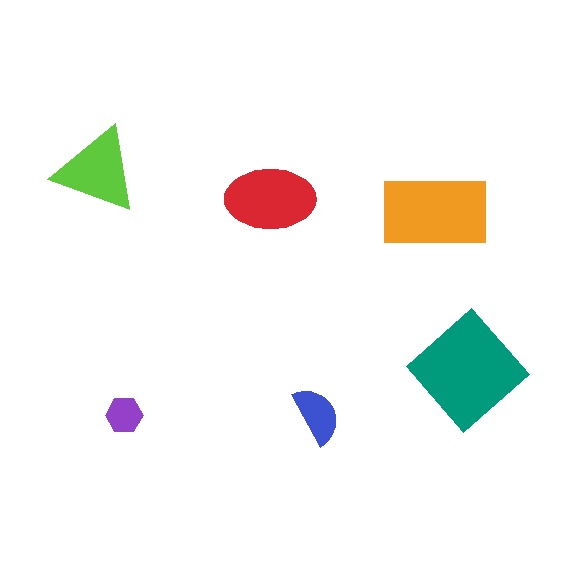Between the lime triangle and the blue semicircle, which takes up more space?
The lime triangle.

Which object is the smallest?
The purple hexagon.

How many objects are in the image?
There are 6 objects in the image.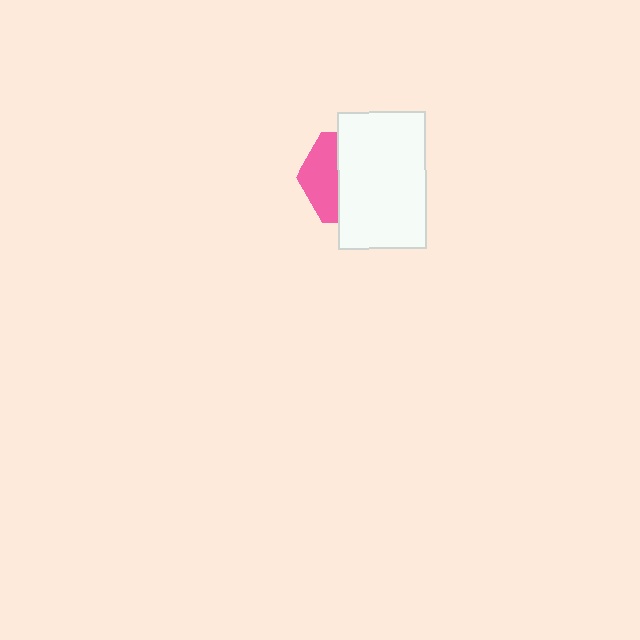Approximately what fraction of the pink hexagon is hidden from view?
Roughly 63% of the pink hexagon is hidden behind the white rectangle.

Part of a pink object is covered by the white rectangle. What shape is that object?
It is a hexagon.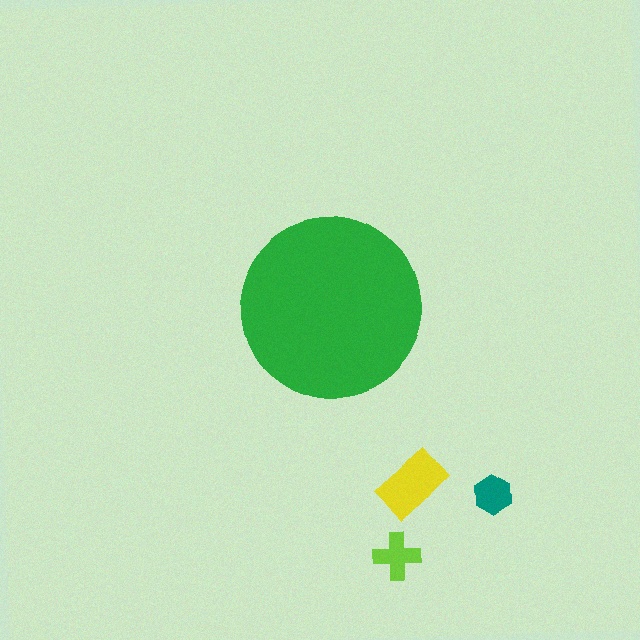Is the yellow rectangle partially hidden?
No, the yellow rectangle is fully visible.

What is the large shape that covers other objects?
A green circle.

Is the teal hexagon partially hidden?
No, the teal hexagon is fully visible.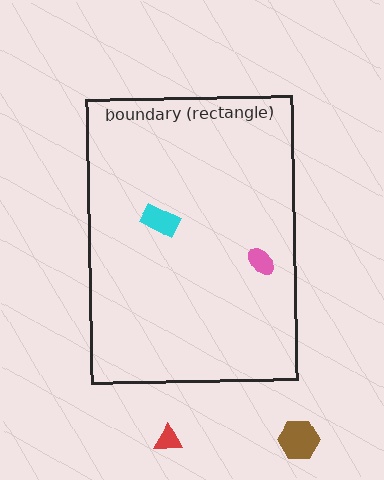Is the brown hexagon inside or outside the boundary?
Outside.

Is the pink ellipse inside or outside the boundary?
Inside.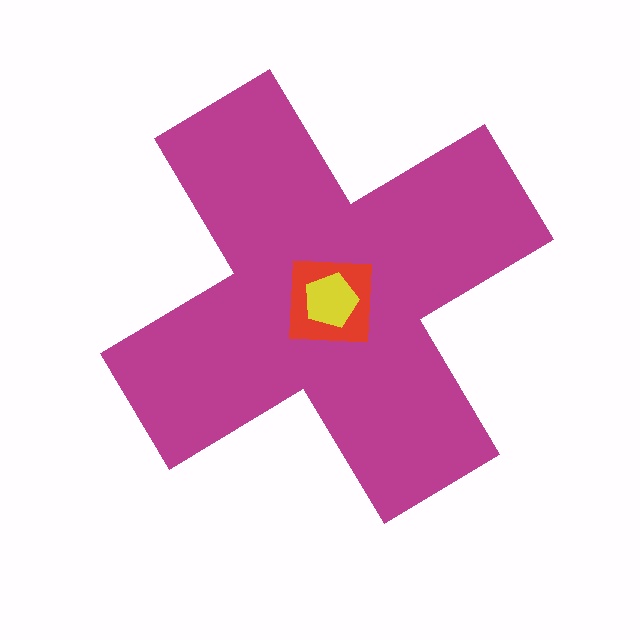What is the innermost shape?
The yellow pentagon.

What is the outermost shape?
The magenta cross.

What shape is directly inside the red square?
The yellow pentagon.